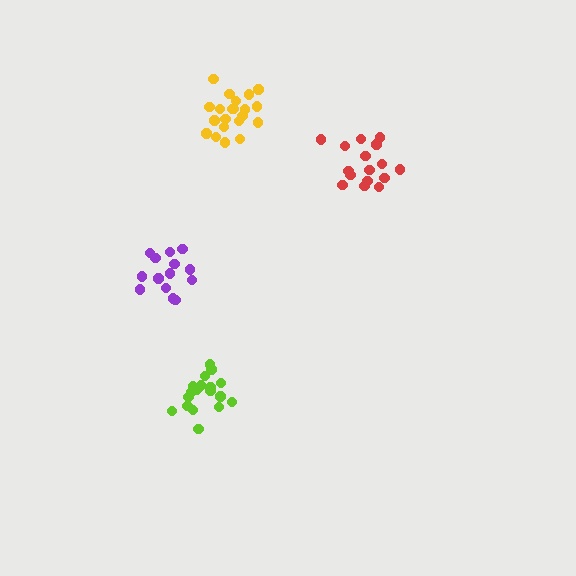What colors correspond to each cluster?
The clusters are colored: purple, lime, red, yellow.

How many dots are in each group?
Group 1: 15 dots, Group 2: 18 dots, Group 3: 16 dots, Group 4: 21 dots (70 total).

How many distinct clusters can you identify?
There are 4 distinct clusters.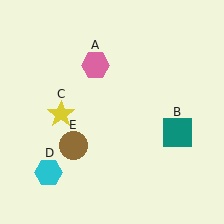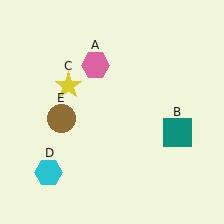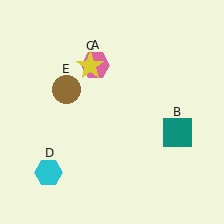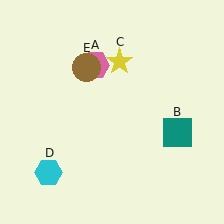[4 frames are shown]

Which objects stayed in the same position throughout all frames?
Pink hexagon (object A) and teal square (object B) and cyan hexagon (object D) remained stationary.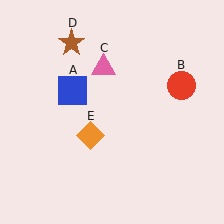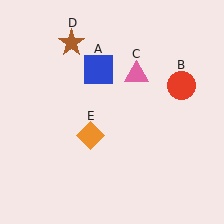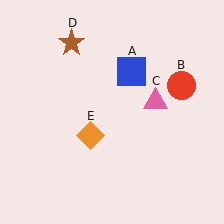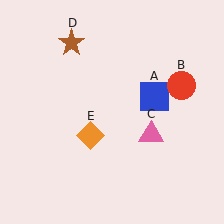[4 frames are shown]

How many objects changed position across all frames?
2 objects changed position: blue square (object A), pink triangle (object C).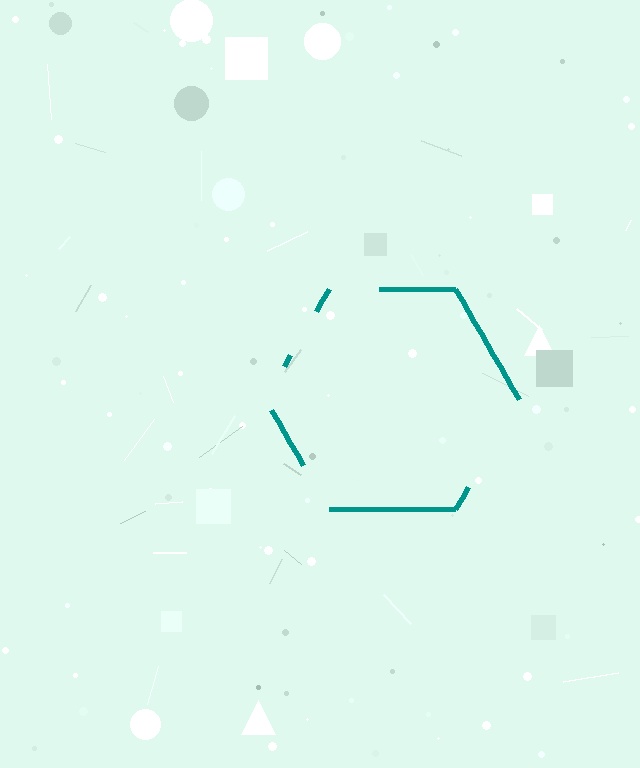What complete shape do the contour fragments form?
The contour fragments form a hexagon.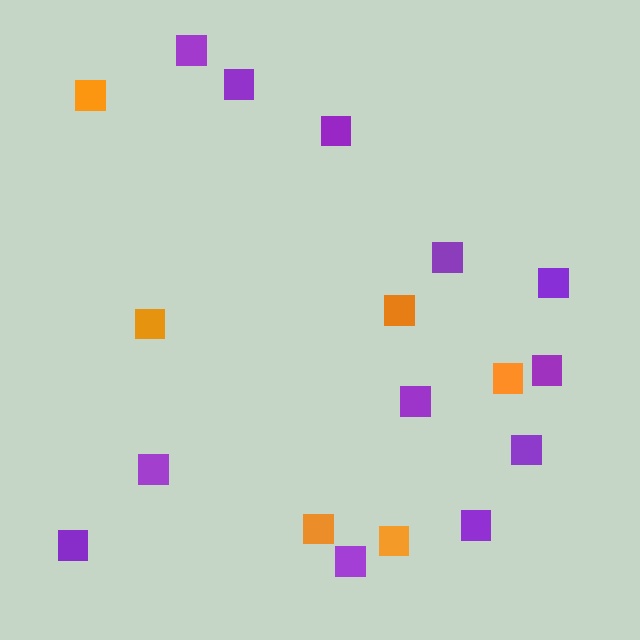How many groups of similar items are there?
There are 2 groups: one group of orange squares (6) and one group of purple squares (12).